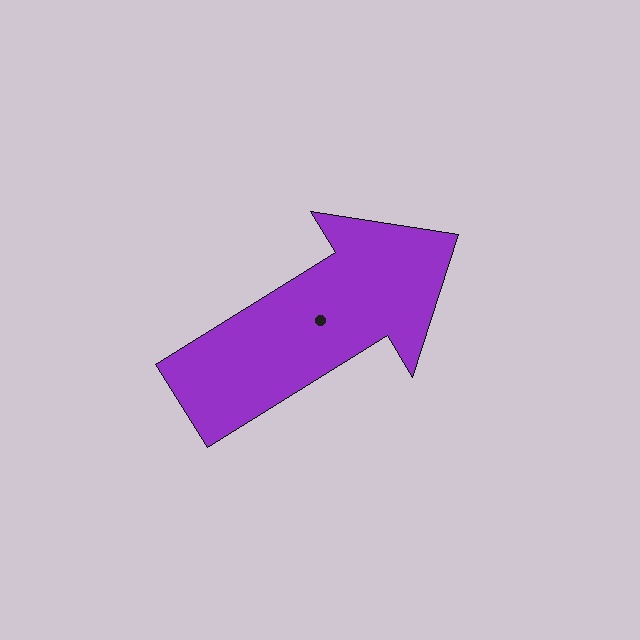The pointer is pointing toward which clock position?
Roughly 2 o'clock.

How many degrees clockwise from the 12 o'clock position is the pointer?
Approximately 58 degrees.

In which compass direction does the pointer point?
Northeast.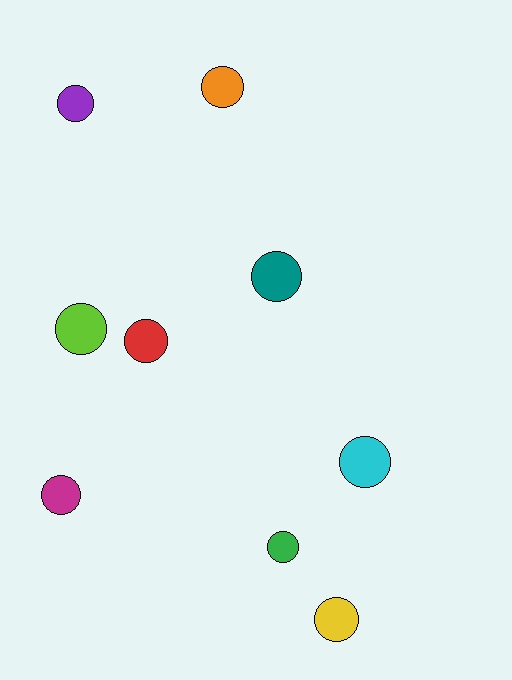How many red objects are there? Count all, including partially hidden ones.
There is 1 red object.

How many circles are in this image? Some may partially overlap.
There are 9 circles.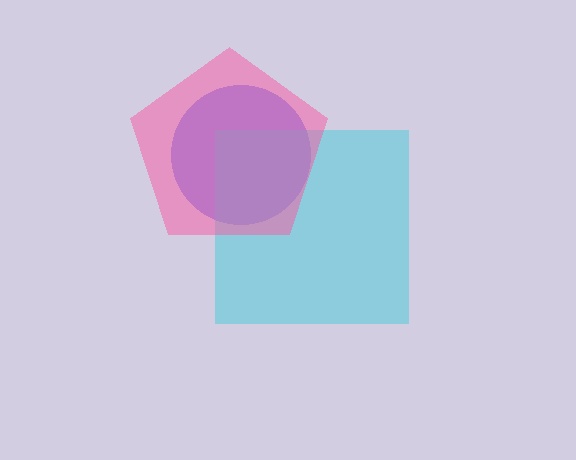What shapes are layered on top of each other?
The layered shapes are: a blue circle, a cyan square, a pink pentagon.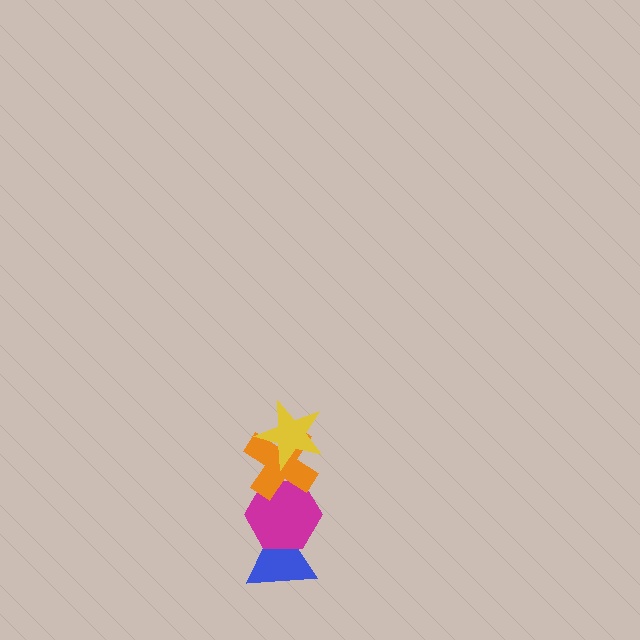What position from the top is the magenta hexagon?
The magenta hexagon is 3rd from the top.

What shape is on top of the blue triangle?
The magenta hexagon is on top of the blue triangle.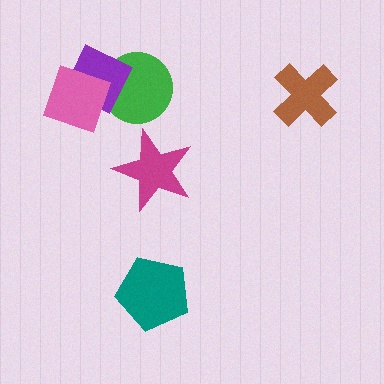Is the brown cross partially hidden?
No, no other shape covers it.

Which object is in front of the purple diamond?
The pink diamond is in front of the purple diamond.